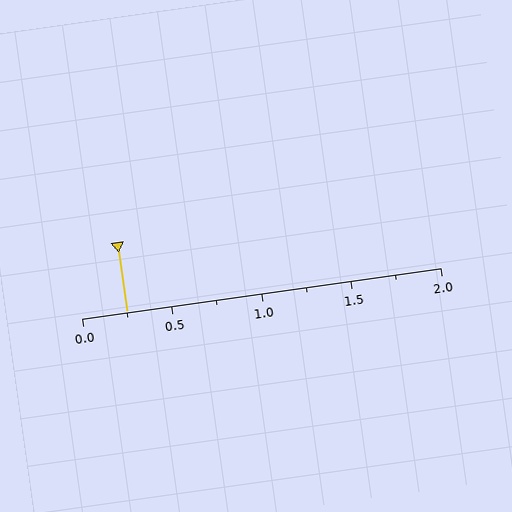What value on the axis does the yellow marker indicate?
The marker indicates approximately 0.25.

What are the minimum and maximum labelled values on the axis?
The axis runs from 0.0 to 2.0.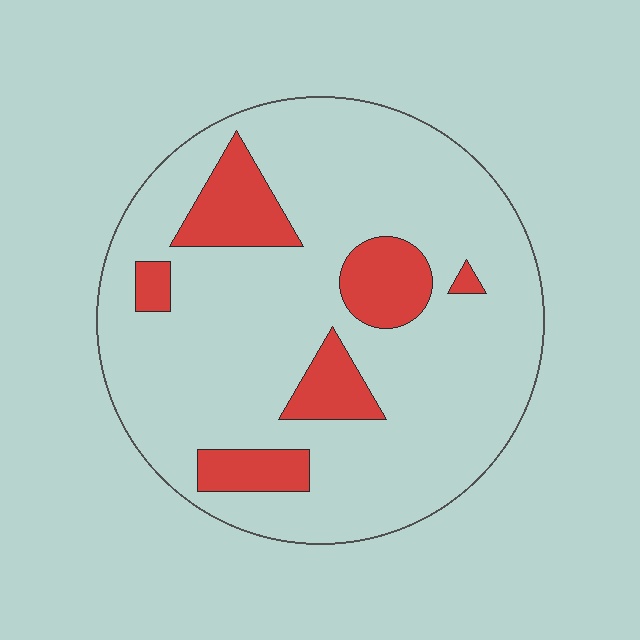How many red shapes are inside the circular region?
6.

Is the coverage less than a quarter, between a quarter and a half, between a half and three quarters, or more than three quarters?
Less than a quarter.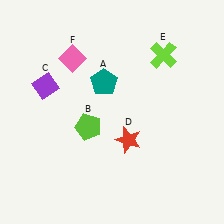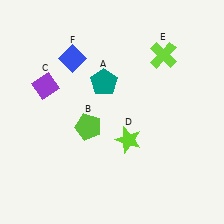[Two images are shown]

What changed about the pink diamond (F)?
In Image 1, F is pink. In Image 2, it changed to blue.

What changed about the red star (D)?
In Image 1, D is red. In Image 2, it changed to lime.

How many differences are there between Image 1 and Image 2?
There are 2 differences between the two images.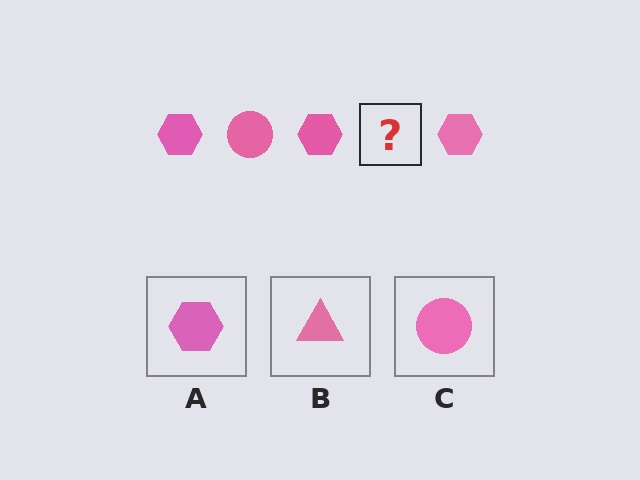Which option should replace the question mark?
Option C.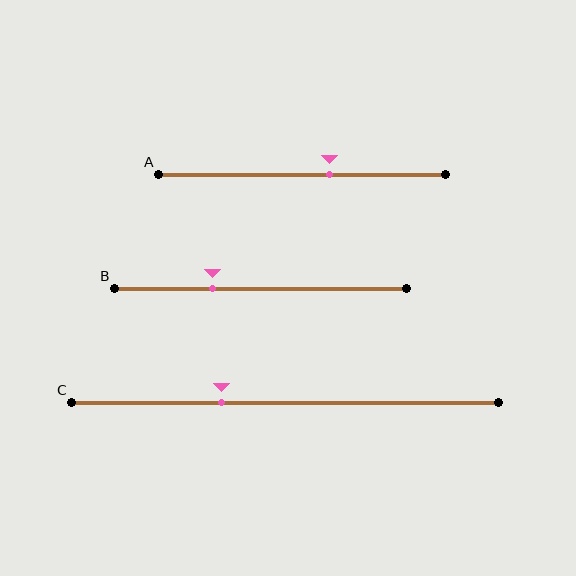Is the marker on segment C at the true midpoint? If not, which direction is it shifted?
No, the marker on segment C is shifted to the left by about 15% of the segment length.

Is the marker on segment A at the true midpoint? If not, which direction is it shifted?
No, the marker on segment A is shifted to the right by about 9% of the segment length.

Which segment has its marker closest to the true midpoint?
Segment A has its marker closest to the true midpoint.